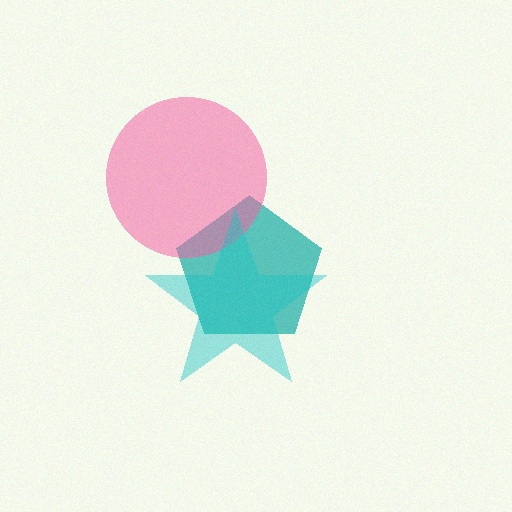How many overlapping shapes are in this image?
There are 3 overlapping shapes in the image.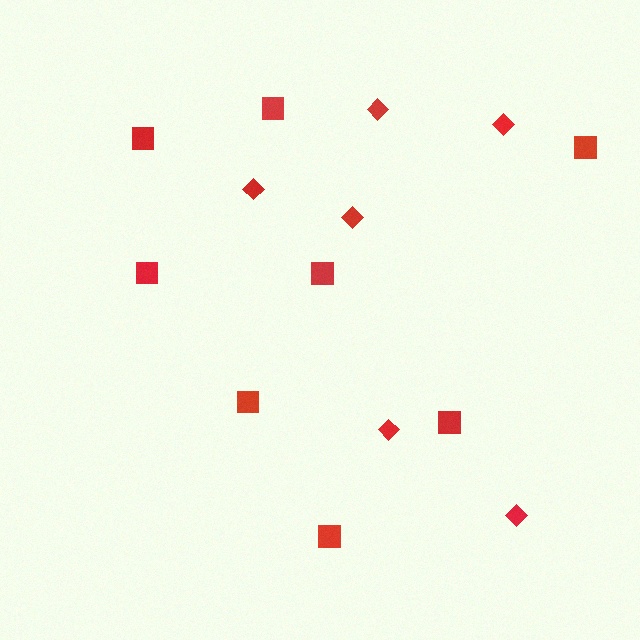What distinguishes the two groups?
There are 2 groups: one group of squares (8) and one group of diamonds (6).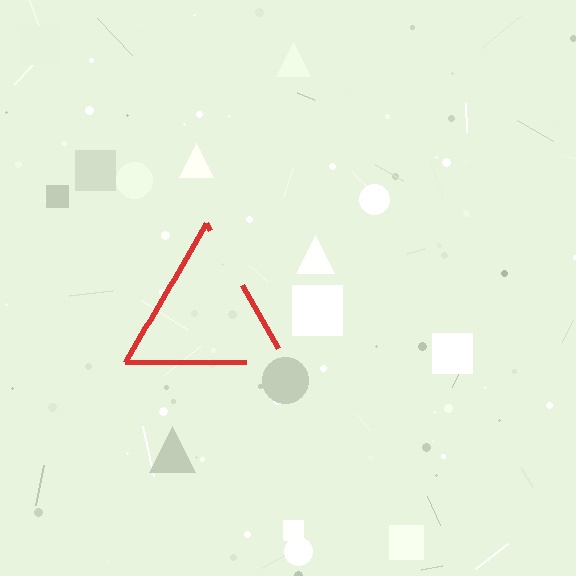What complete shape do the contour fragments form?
The contour fragments form a triangle.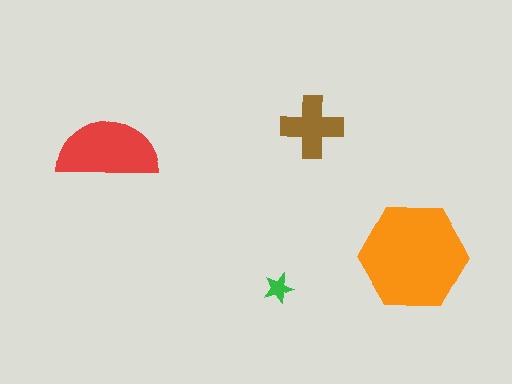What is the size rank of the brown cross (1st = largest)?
3rd.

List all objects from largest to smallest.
The orange hexagon, the red semicircle, the brown cross, the green star.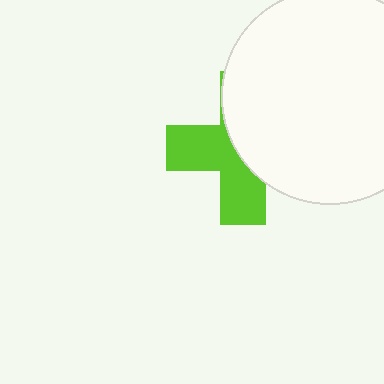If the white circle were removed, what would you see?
You would see the complete lime cross.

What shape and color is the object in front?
The object in front is a white circle.